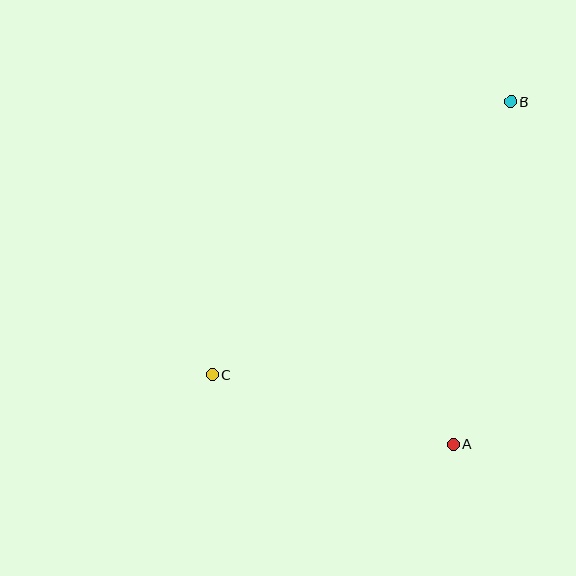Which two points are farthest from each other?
Points B and C are farthest from each other.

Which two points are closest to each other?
Points A and C are closest to each other.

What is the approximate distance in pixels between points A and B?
The distance between A and B is approximately 347 pixels.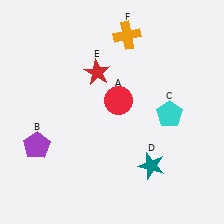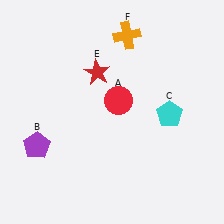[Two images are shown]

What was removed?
The teal star (D) was removed in Image 2.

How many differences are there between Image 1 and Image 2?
There is 1 difference between the two images.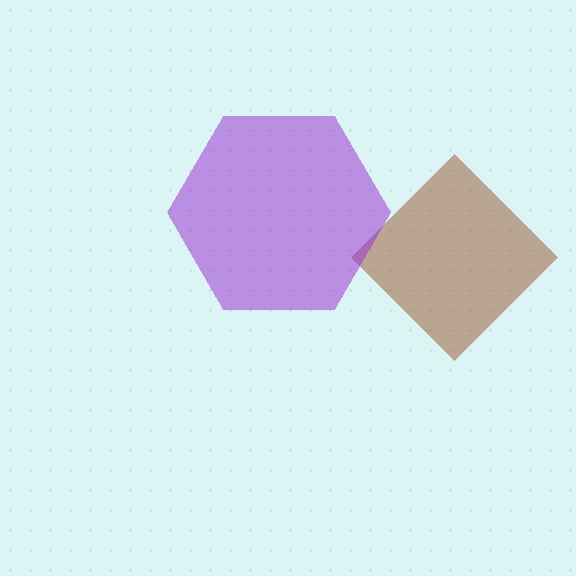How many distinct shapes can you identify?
There are 2 distinct shapes: a brown diamond, a purple hexagon.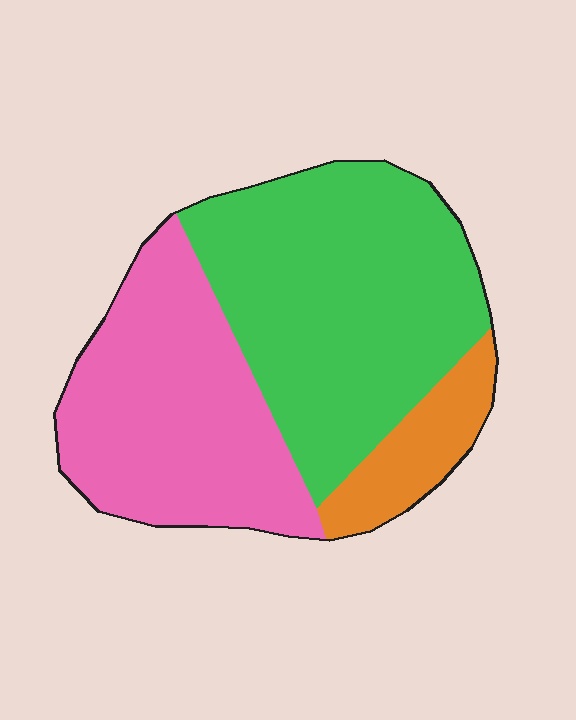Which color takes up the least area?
Orange, at roughly 10%.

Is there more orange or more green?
Green.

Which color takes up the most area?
Green, at roughly 50%.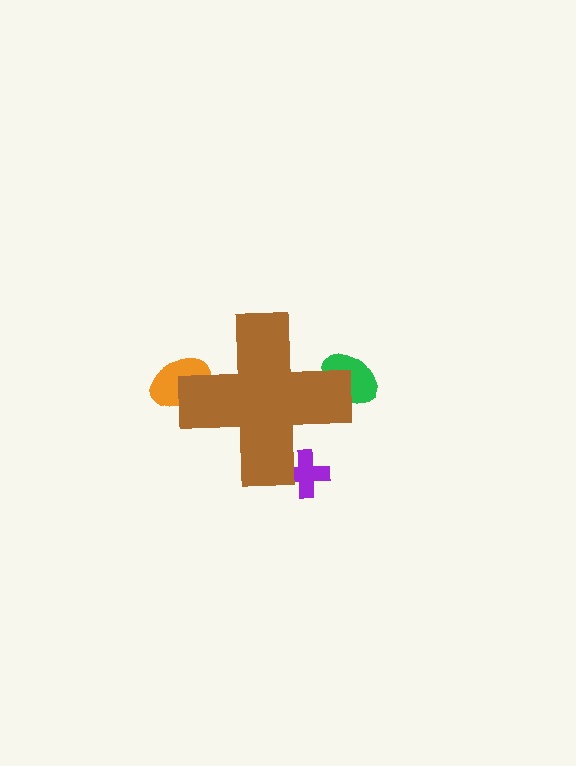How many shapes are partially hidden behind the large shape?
3 shapes are partially hidden.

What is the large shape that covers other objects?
A brown cross.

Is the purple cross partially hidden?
Yes, the purple cross is partially hidden behind the brown cross.